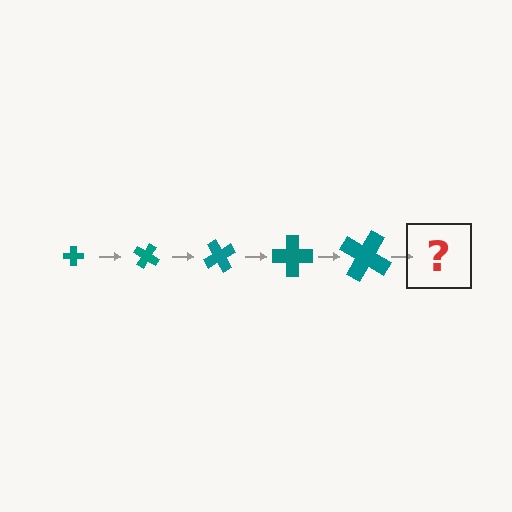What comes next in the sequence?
The next element should be a cross, larger than the previous one and rotated 150 degrees from the start.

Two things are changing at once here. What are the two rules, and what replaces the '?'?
The two rules are that the cross grows larger each step and it rotates 30 degrees each step. The '?' should be a cross, larger than the previous one and rotated 150 degrees from the start.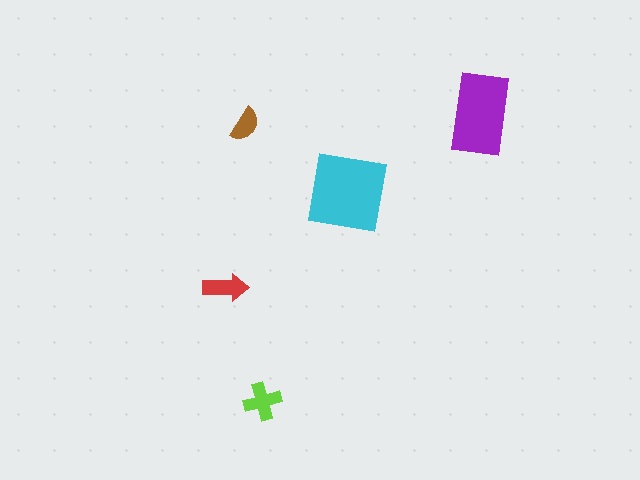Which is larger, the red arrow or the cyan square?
The cyan square.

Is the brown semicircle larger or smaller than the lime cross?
Smaller.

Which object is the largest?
The cyan square.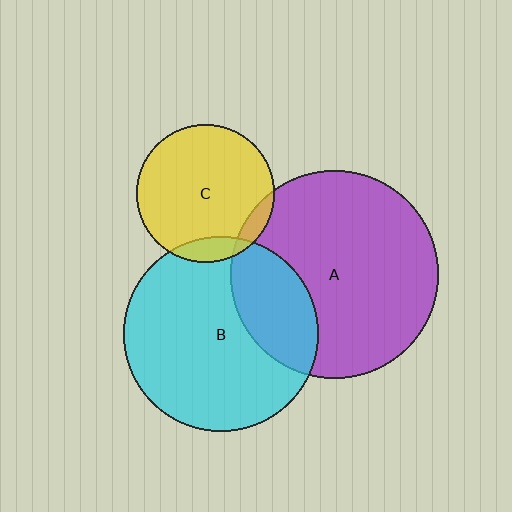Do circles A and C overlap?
Yes.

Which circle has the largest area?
Circle A (purple).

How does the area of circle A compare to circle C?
Approximately 2.3 times.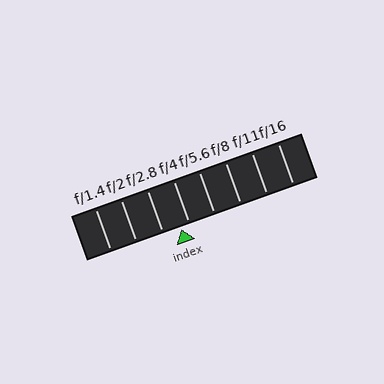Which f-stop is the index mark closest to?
The index mark is closest to f/4.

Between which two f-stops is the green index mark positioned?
The index mark is between f/2.8 and f/4.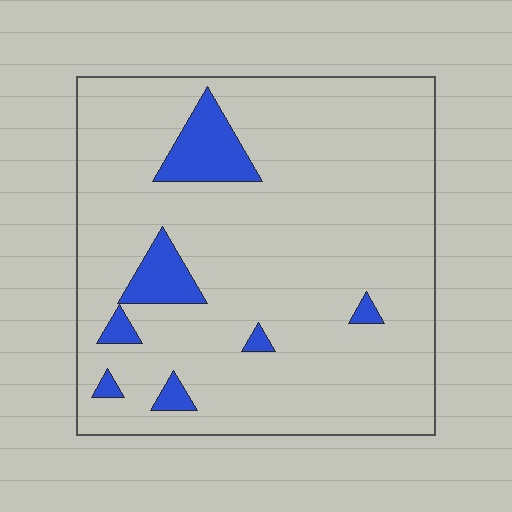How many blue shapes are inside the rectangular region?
7.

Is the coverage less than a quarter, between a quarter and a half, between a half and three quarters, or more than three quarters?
Less than a quarter.